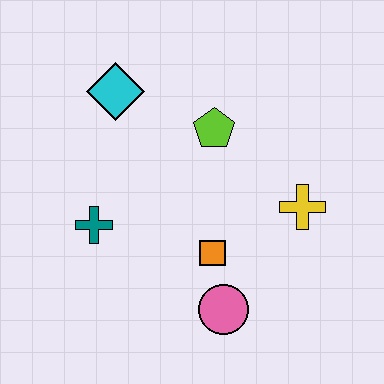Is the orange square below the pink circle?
No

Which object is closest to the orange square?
The pink circle is closest to the orange square.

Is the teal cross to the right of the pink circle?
No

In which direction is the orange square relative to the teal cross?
The orange square is to the right of the teal cross.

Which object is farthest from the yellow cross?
The cyan diamond is farthest from the yellow cross.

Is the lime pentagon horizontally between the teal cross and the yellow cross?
Yes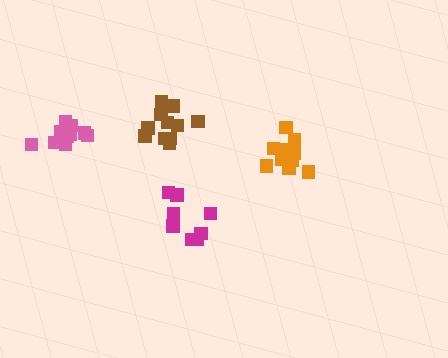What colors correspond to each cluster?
The clusters are colored: brown, orange, magenta, pink.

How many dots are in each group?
Group 1: 11 dots, Group 2: 12 dots, Group 3: 8 dots, Group 4: 10 dots (41 total).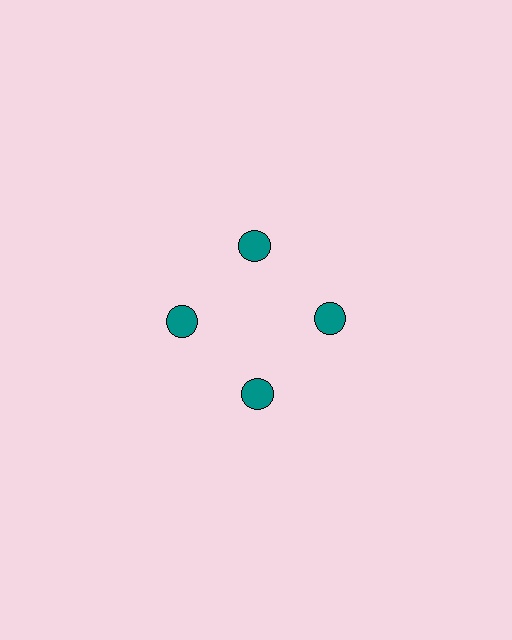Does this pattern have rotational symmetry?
Yes, this pattern has 4-fold rotational symmetry. It looks the same after rotating 90 degrees around the center.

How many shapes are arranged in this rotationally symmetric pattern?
There are 4 shapes, arranged in 4 groups of 1.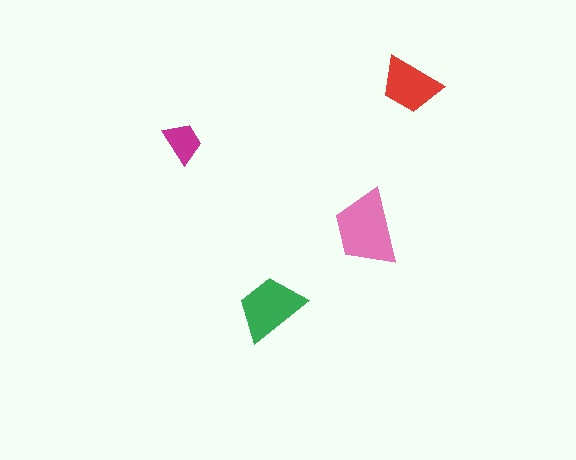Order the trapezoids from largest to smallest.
the pink one, the green one, the red one, the magenta one.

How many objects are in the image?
There are 4 objects in the image.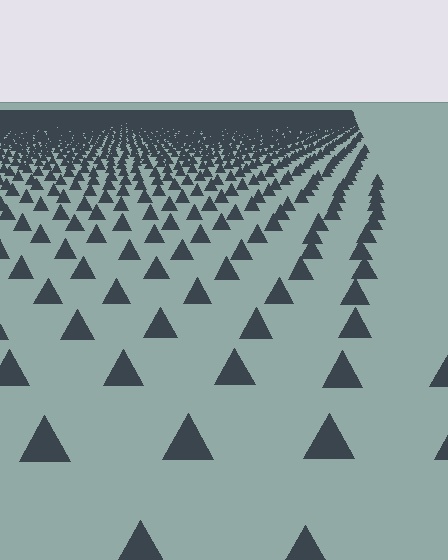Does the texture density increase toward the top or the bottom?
Density increases toward the top.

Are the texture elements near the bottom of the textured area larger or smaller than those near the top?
Larger. Near the bottom, elements are closer to the viewer and appear at a bigger on-screen size.